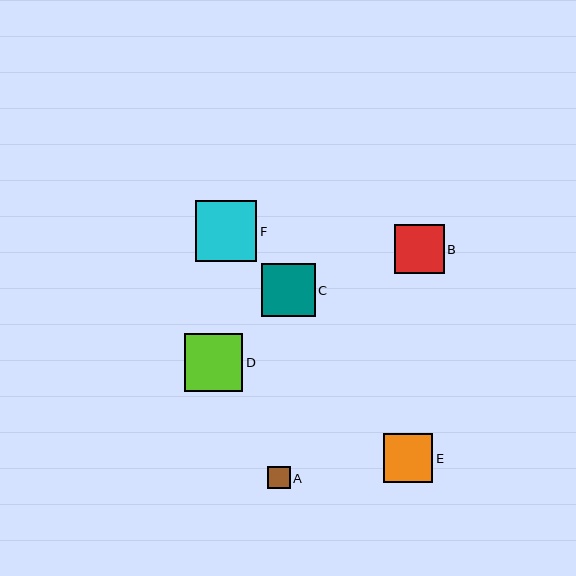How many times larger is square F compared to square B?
Square F is approximately 1.2 times the size of square B.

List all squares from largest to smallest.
From largest to smallest: F, D, C, B, E, A.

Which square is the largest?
Square F is the largest with a size of approximately 61 pixels.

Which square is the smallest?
Square A is the smallest with a size of approximately 22 pixels.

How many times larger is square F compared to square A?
Square F is approximately 2.7 times the size of square A.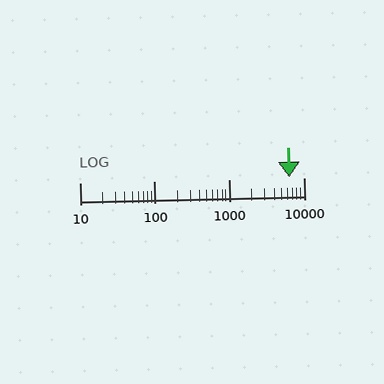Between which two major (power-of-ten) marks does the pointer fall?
The pointer is between 1000 and 10000.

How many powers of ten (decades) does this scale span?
The scale spans 3 decades, from 10 to 10000.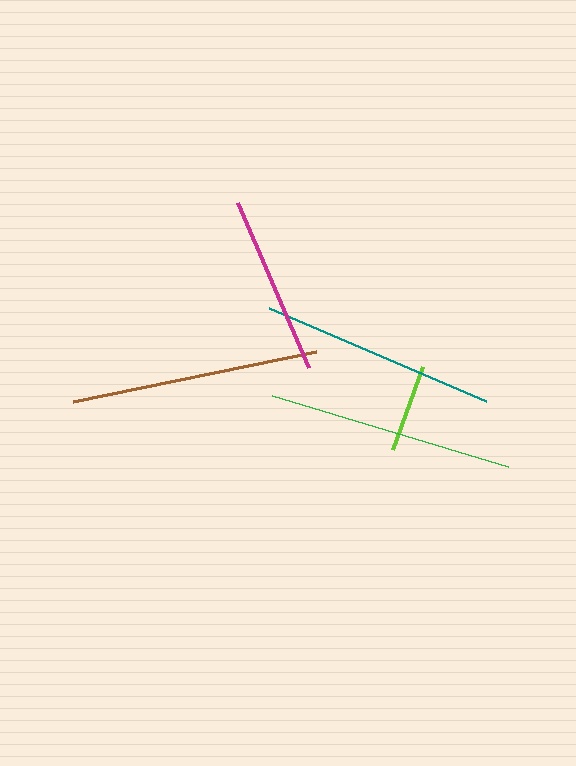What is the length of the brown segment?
The brown segment is approximately 248 pixels long.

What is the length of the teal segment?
The teal segment is approximately 237 pixels long.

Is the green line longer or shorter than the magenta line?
The green line is longer than the magenta line.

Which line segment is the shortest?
The lime line is the shortest at approximately 89 pixels.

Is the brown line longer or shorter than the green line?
The brown line is longer than the green line.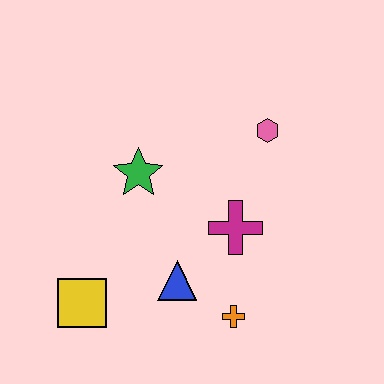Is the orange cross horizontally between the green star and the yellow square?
No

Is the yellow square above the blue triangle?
No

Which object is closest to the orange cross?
The blue triangle is closest to the orange cross.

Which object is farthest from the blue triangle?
The pink hexagon is farthest from the blue triangle.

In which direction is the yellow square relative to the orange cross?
The yellow square is to the left of the orange cross.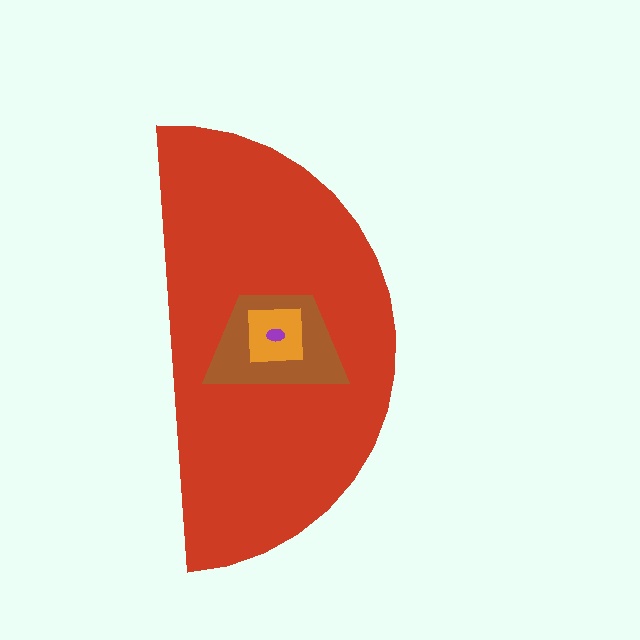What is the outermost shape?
The red semicircle.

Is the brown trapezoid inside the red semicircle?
Yes.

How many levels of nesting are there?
4.